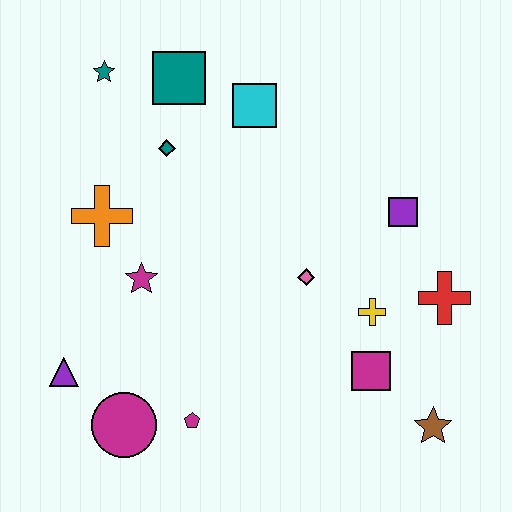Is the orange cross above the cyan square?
No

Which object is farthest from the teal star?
The brown star is farthest from the teal star.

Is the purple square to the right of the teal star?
Yes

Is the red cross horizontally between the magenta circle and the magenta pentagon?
No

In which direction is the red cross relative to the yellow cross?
The red cross is to the right of the yellow cross.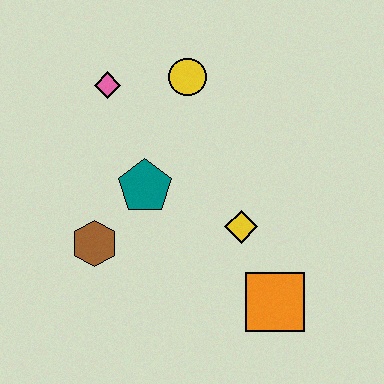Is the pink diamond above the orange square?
Yes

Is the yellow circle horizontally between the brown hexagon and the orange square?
Yes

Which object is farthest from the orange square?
The pink diamond is farthest from the orange square.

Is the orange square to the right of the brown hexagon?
Yes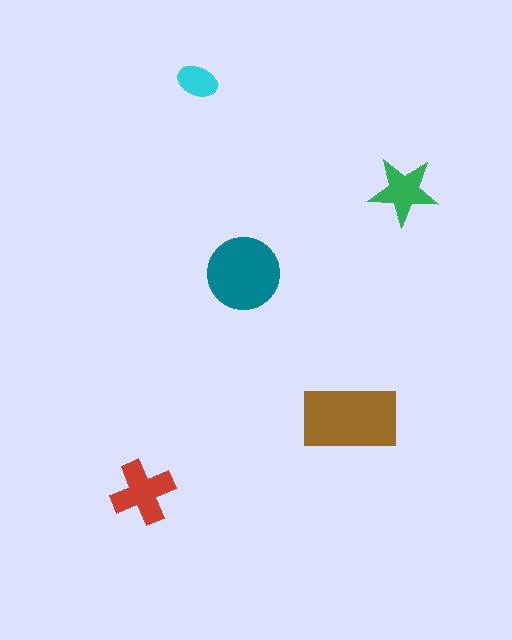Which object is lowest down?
The red cross is bottommost.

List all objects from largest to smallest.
The brown rectangle, the teal circle, the red cross, the green star, the cyan ellipse.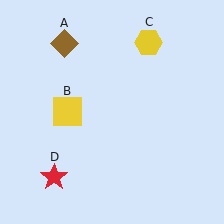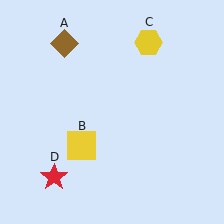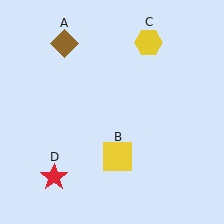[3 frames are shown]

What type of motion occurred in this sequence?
The yellow square (object B) rotated counterclockwise around the center of the scene.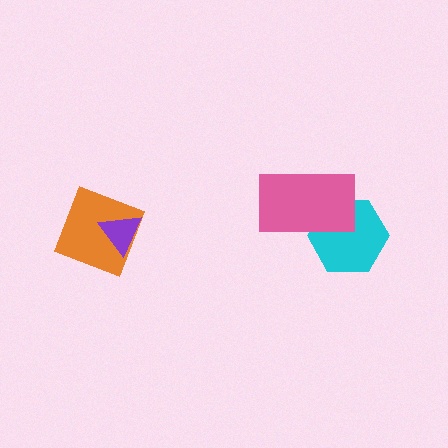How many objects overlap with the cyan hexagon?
1 object overlaps with the cyan hexagon.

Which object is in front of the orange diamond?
The purple triangle is in front of the orange diamond.